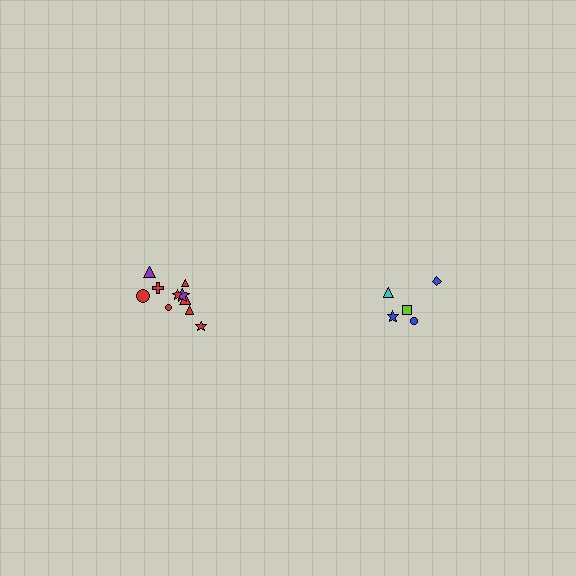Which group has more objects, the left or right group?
The left group.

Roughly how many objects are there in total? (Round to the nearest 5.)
Roughly 15 objects in total.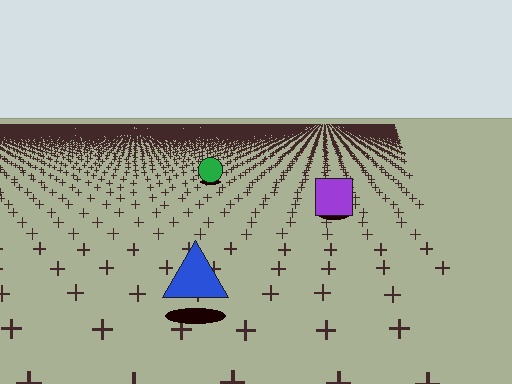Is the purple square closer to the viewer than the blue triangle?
No. The blue triangle is closer — you can tell from the texture gradient: the ground texture is coarser near it.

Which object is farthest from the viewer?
The green circle is farthest from the viewer. It appears smaller and the ground texture around it is denser.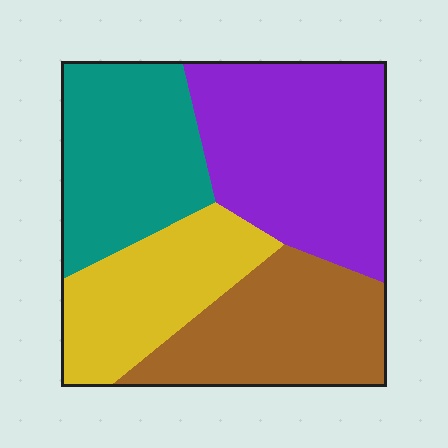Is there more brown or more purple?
Purple.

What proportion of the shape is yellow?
Yellow covers roughly 20% of the shape.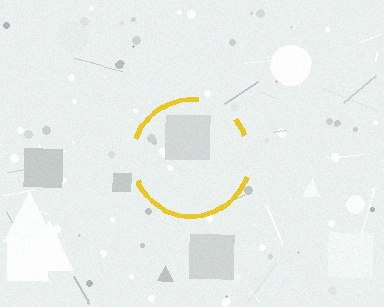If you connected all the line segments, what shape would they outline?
They would outline a circle.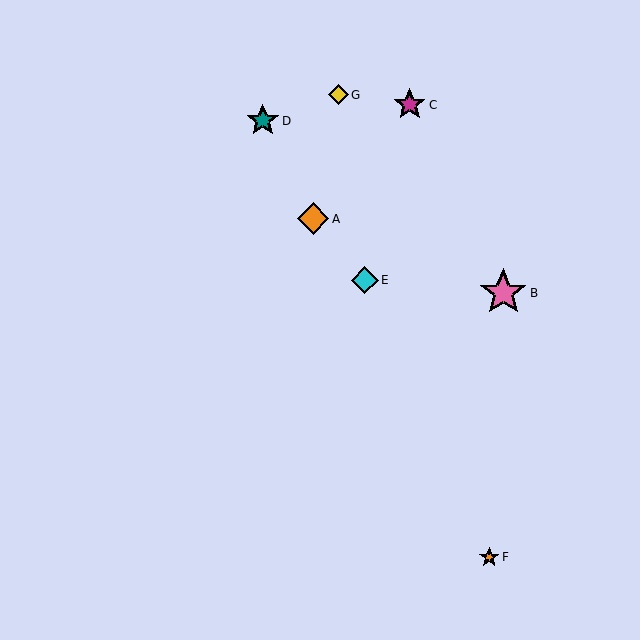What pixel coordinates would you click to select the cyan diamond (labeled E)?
Click at (365, 280) to select the cyan diamond E.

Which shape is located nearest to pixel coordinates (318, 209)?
The orange diamond (labeled A) at (313, 219) is nearest to that location.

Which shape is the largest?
The pink star (labeled B) is the largest.